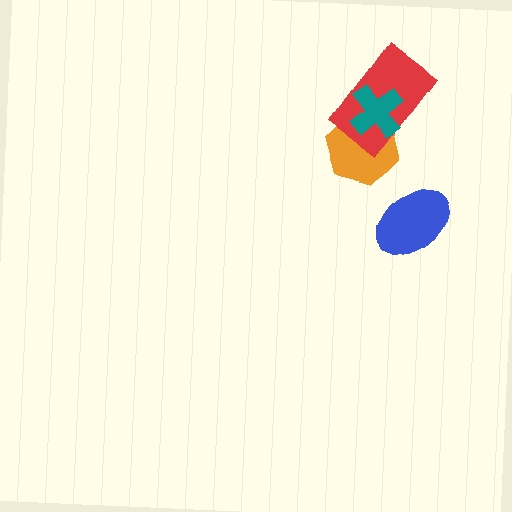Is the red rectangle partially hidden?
Yes, it is partially covered by another shape.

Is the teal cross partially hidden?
No, no other shape covers it.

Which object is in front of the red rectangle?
The teal cross is in front of the red rectangle.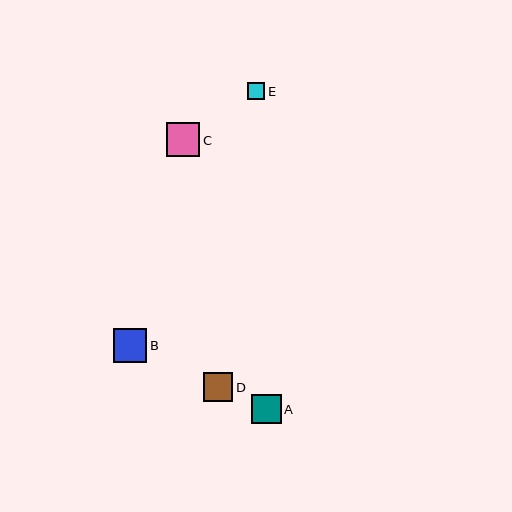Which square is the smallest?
Square E is the smallest with a size of approximately 17 pixels.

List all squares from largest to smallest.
From largest to smallest: C, B, A, D, E.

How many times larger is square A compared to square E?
Square A is approximately 1.7 times the size of square E.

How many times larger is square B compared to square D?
Square B is approximately 1.2 times the size of square D.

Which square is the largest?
Square C is the largest with a size of approximately 33 pixels.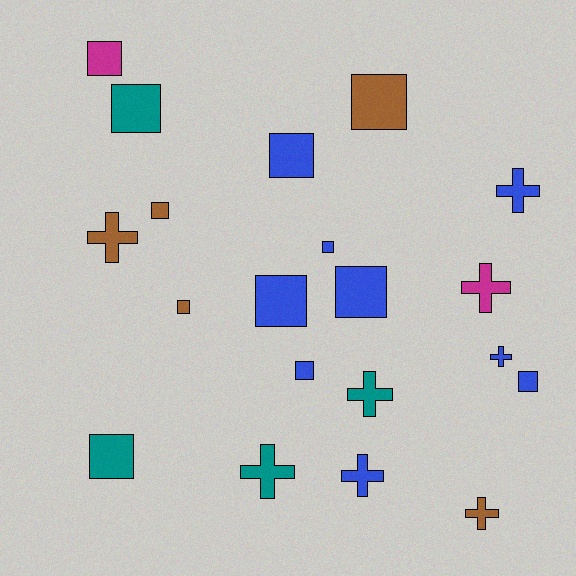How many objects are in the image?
There are 20 objects.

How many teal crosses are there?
There are 2 teal crosses.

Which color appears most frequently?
Blue, with 9 objects.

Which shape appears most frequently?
Square, with 12 objects.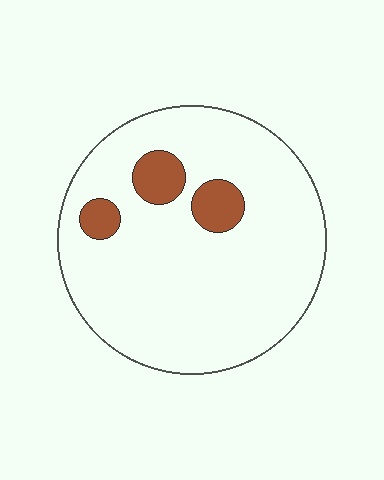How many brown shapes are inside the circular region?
3.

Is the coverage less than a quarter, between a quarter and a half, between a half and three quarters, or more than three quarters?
Less than a quarter.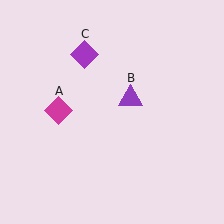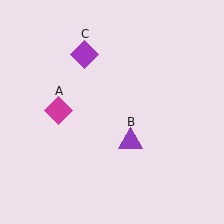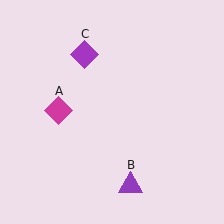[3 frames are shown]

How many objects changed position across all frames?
1 object changed position: purple triangle (object B).